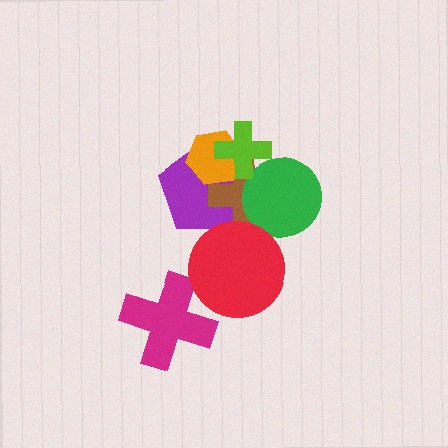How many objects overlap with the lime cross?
4 objects overlap with the lime cross.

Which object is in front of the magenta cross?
The red circle is in front of the magenta cross.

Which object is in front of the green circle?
The lime cross is in front of the green circle.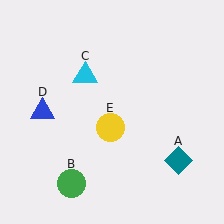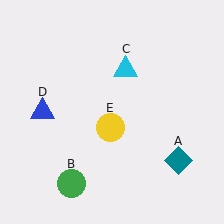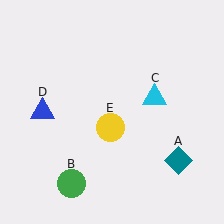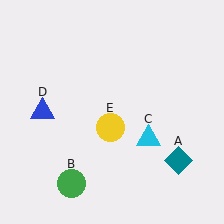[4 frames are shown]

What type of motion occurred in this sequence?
The cyan triangle (object C) rotated clockwise around the center of the scene.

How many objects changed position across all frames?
1 object changed position: cyan triangle (object C).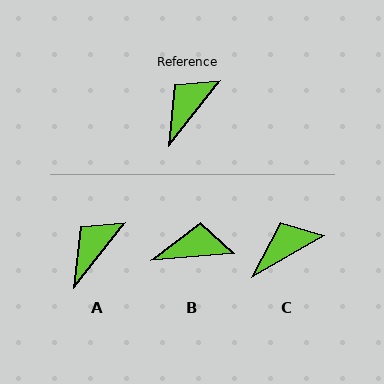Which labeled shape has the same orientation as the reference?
A.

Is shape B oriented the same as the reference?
No, it is off by about 47 degrees.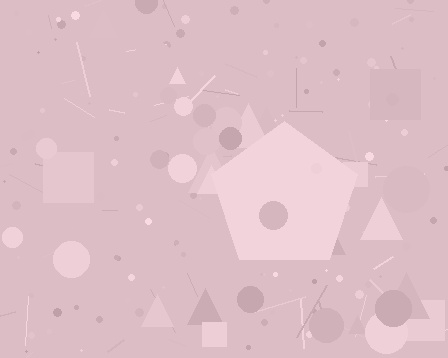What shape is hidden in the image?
A pentagon is hidden in the image.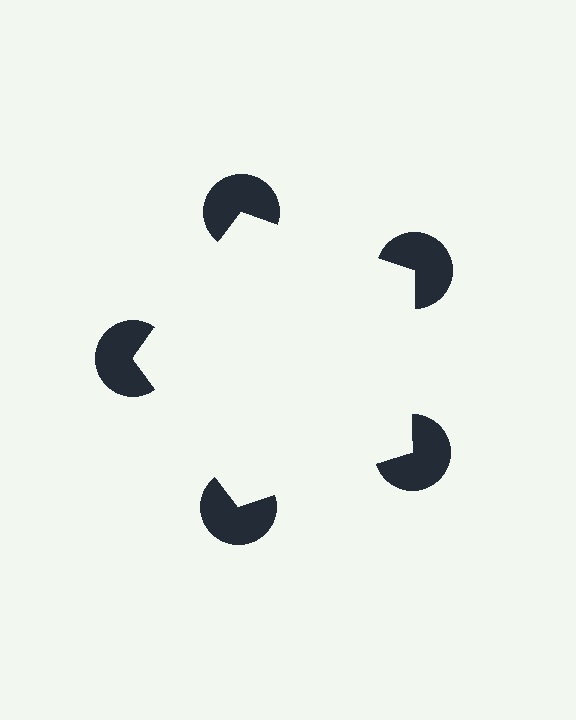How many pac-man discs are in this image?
There are 5 — one at each vertex of the illusory pentagon.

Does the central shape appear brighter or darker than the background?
It typically appears slightly brighter than the background, even though no actual brightness change is drawn.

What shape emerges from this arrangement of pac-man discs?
An illusory pentagon — its edges are inferred from the aligned wedge cuts in the pac-man discs, not physically drawn.